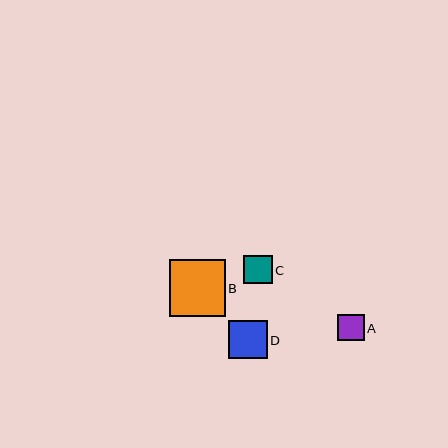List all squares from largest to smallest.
From largest to smallest: B, D, C, A.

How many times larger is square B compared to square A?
Square B is approximately 2.1 times the size of square A.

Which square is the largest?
Square B is the largest with a size of approximately 56 pixels.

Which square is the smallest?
Square A is the smallest with a size of approximately 26 pixels.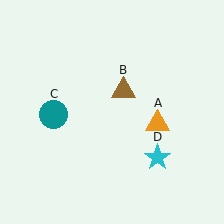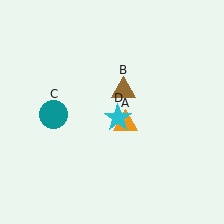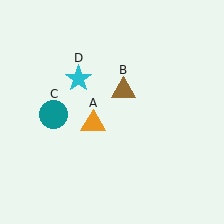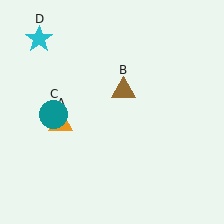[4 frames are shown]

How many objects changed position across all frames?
2 objects changed position: orange triangle (object A), cyan star (object D).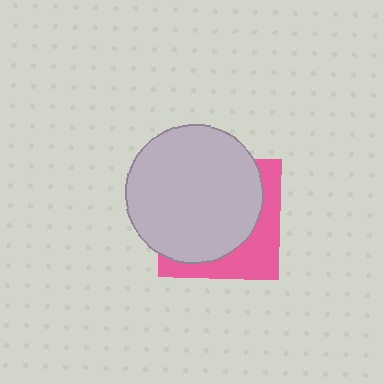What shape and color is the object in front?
The object in front is a light gray circle.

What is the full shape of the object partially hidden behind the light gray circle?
The partially hidden object is a pink square.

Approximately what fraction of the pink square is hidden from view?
Roughly 67% of the pink square is hidden behind the light gray circle.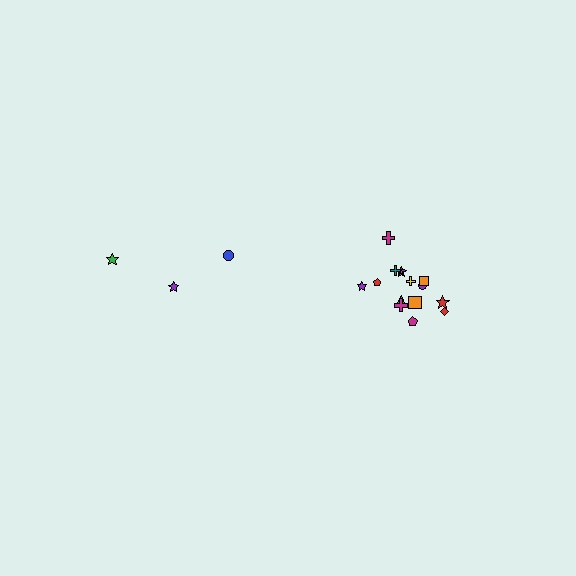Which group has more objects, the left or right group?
The right group.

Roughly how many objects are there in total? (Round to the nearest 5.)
Roughly 20 objects in total.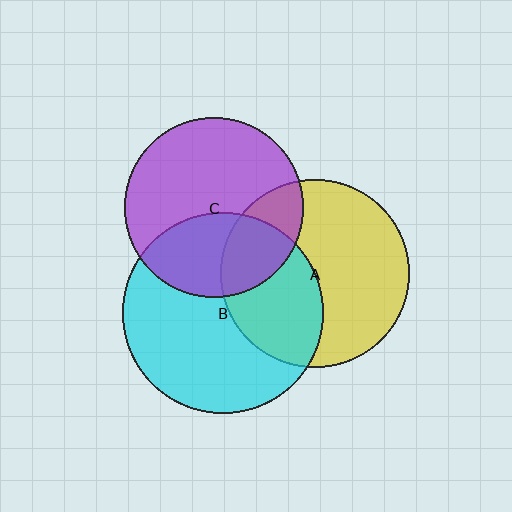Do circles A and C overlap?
Yes.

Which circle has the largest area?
Circle B (cyan).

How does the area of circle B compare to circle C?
Approximately 1.3 times.